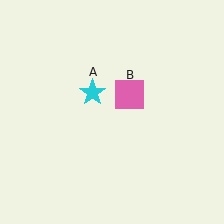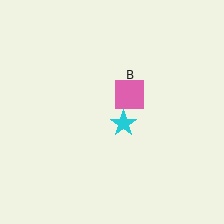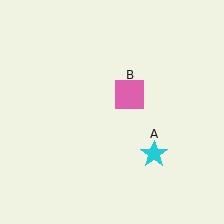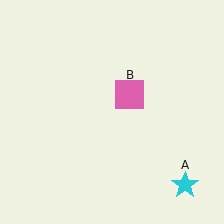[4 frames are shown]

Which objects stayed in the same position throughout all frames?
Pink square (object B) remained stationary.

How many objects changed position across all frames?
1 object changed position: cyan star (object A).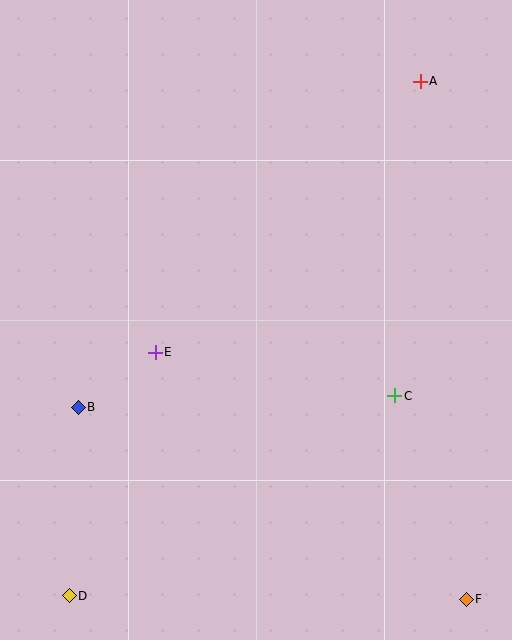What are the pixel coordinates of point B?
Point B is at (78, 407).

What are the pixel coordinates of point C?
Point C is at (395, 396).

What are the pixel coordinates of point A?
Point A is at (420, 81).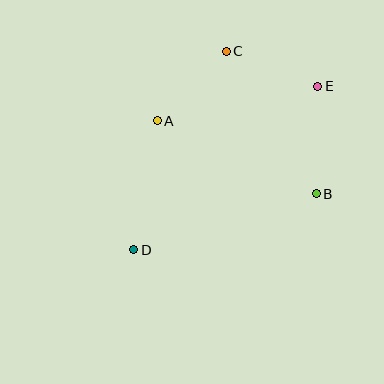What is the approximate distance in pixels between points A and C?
The distance between A and C is approximately 98 pixels.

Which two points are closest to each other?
Points C and E are closest to each other.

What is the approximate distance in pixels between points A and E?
The distance between A and E is approximately 164 pixels.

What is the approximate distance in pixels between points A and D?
The distance between A and D is approximately 131 pixels.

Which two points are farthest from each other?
Points D and E are farthest from each other.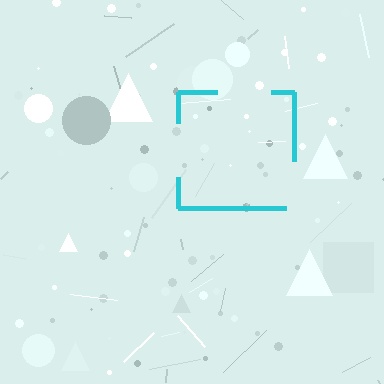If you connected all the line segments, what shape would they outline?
They would outline a square.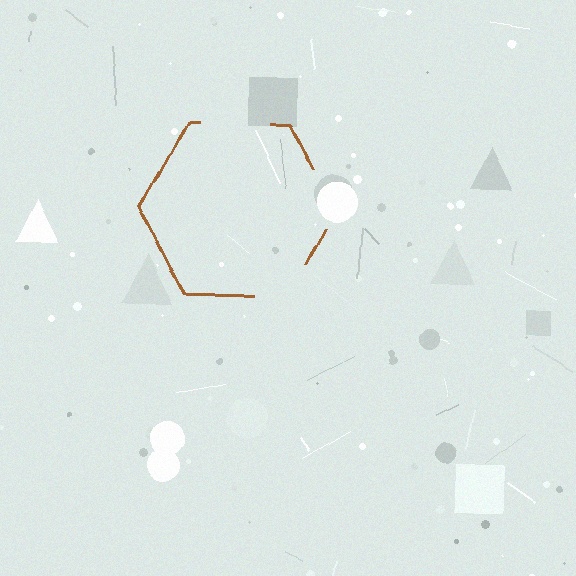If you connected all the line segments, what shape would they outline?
They would outline a hexagon.